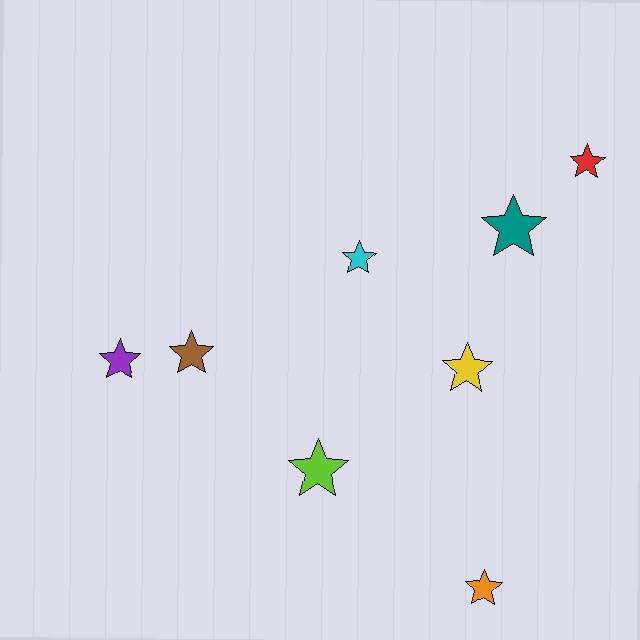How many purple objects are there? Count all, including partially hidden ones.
There is 1 purple object.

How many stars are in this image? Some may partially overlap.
There are 8 stars.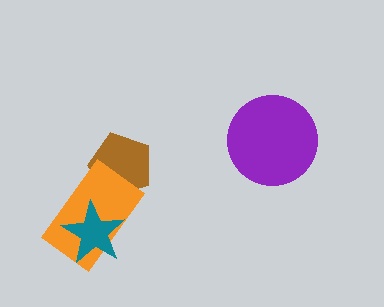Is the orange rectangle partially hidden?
Yes, it is partially covered by another shape.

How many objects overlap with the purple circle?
0 objects overlap with the purple circle.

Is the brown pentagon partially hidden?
Yes, it is partially covered by another shape.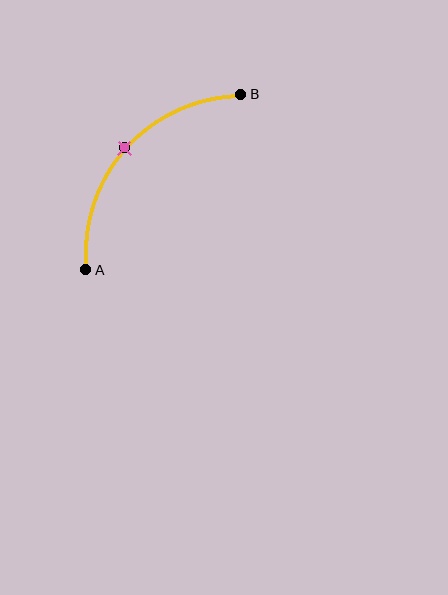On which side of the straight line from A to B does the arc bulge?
The arc bulges above and to the left of the straight line connecting A and B.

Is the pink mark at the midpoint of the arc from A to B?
Yes. The pink mark lies on the arc at equal arc-length from both A and B — it is the arc midpoint.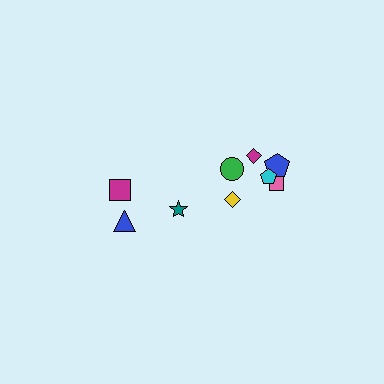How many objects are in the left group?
There are 3 objects.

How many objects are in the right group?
There are 6 objects.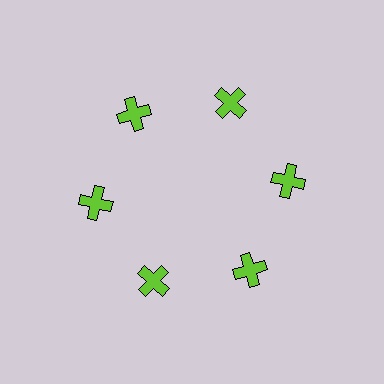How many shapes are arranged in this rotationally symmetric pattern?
There are 6 shapes, arranged in 6 groups of 1.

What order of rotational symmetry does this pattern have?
This pattern has 6-fold rotational symmetry.